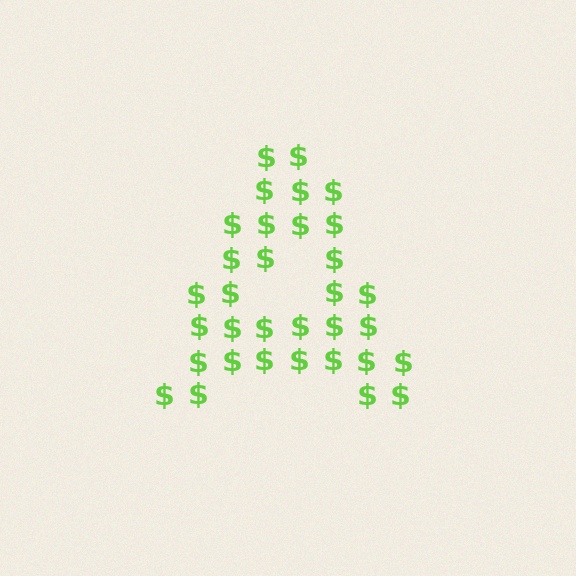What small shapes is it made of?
It is made of small dollar signs.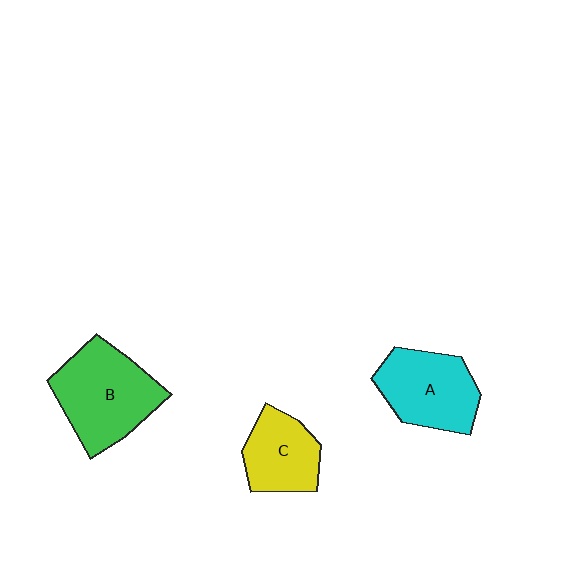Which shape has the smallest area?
Shape C (yellow).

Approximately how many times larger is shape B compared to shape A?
Approximately 1.2 times.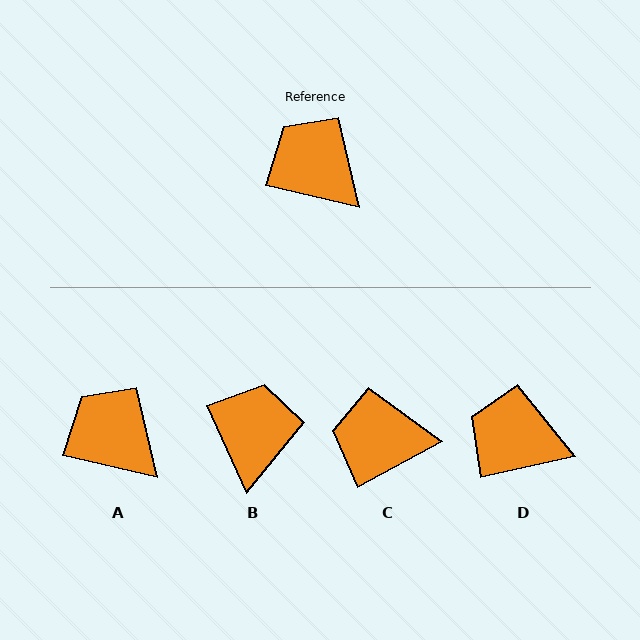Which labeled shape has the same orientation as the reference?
A.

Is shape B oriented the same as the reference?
No, it is off by about 52 degrees.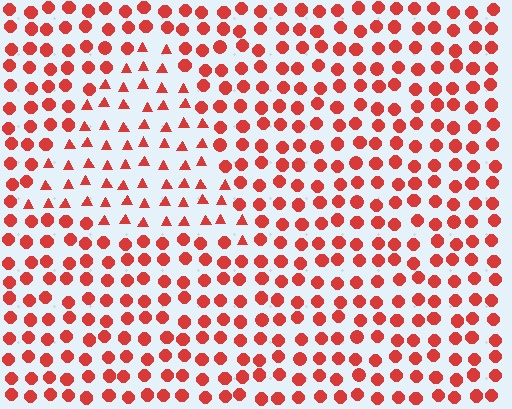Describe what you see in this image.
The image is filled with small red elements arranged in a uniform grid. A triangle-shaped region contains triangles, while the surrounding area contains circles. The boundary is defined purely by the change in element shape.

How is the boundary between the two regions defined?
The boundary is defined by a change in element shape: triangles inside vs. circles outside. All elements share the same color and spacing.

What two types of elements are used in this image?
The image uses triangles inside the triangle region and circles outside it.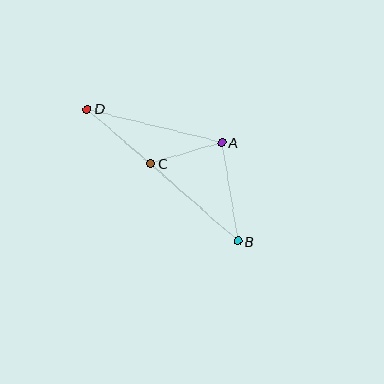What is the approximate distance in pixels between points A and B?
The distance between A and B is approximately 100 pixels.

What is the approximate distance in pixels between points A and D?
The distance between A and D is approximately 139 pixels.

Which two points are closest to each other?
Points A and C are closest to each other.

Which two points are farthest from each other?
Points B and D are farthest from each other.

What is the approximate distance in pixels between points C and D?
The distance between C and D is approximately 84 pixels.